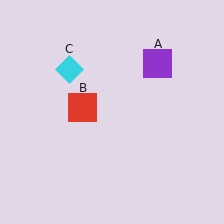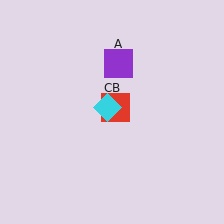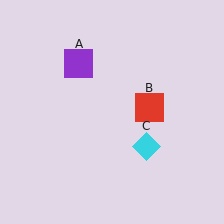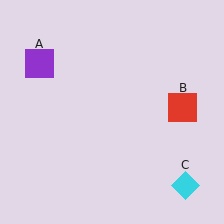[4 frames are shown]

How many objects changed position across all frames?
3 objects changed position: purple square (object A), red square (object B), cyan diamond (object C).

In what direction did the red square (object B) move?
The red square (object B) moved right.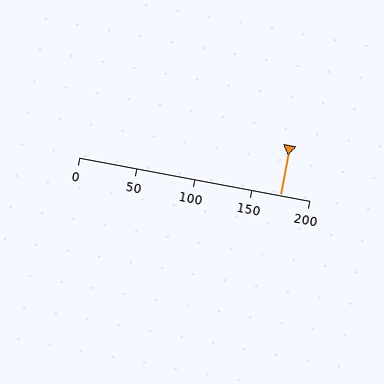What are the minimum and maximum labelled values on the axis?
The axis runs from 0 to 200.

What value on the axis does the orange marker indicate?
The marker indicates approximately 175.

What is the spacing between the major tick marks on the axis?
The major ticks are spaced 50 apart.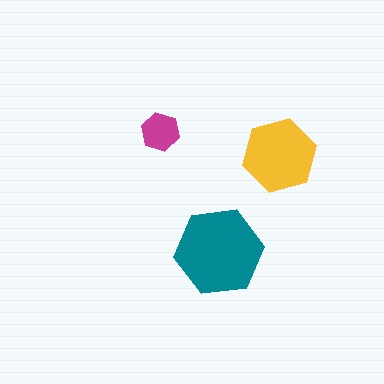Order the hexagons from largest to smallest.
the teal one, the yellow one, the magenta one.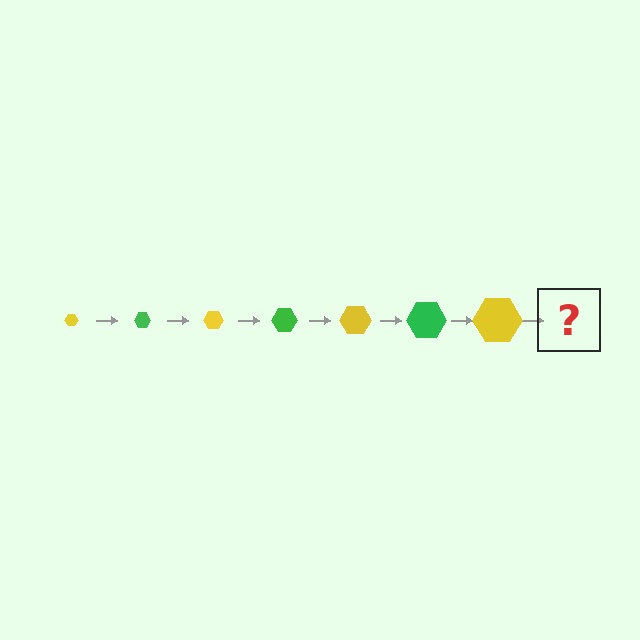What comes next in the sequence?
The next element should be a green hexagon, larger than the previous one.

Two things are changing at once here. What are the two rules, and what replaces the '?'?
The two rules are that the hexagon grows larger each step and the color cycles through yellow and green. The '?' should be a green hexagon, larger than the previous one.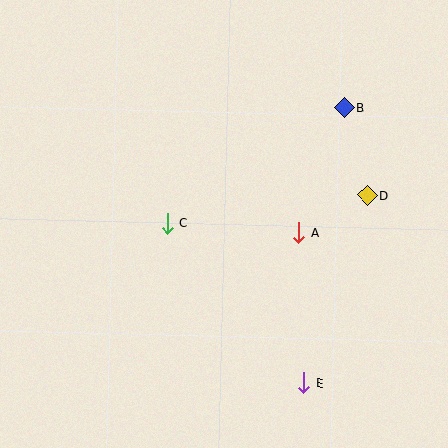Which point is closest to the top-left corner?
Point C is closest to the top-left corner.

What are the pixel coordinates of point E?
Point E is at (304, 383).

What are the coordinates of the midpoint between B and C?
The midpoint between B and C is at (256, 165).